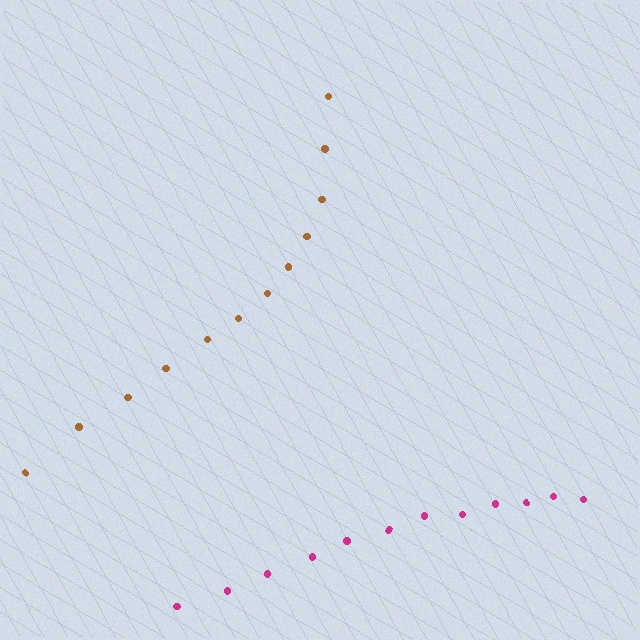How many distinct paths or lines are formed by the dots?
There are 2 distinct paths.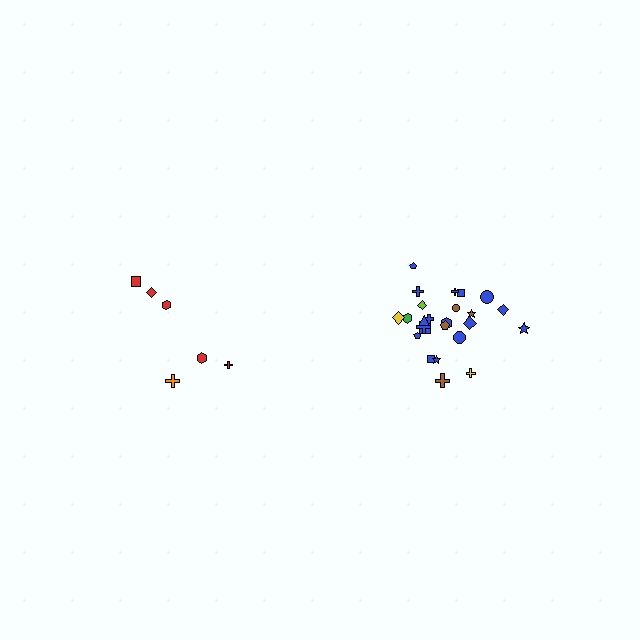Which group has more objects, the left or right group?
The right group.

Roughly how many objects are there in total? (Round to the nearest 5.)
Roughly 30 objects in total.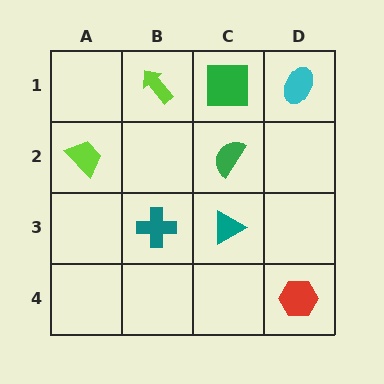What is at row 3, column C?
A teal triangle.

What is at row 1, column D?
A cyan ellipse.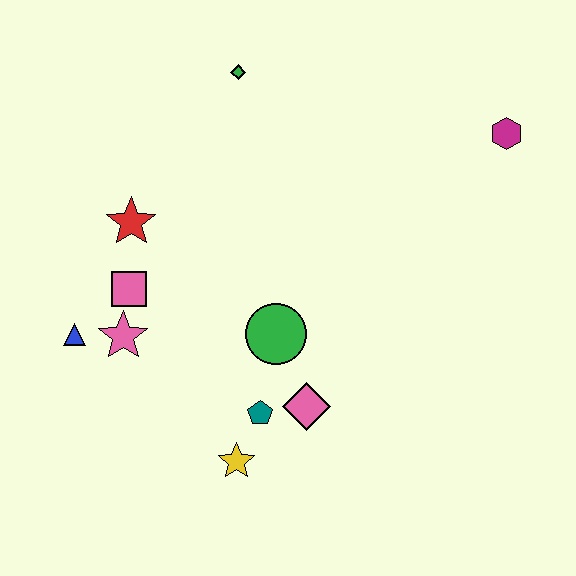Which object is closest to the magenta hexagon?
The green diamond is closest to the magenta hexagon.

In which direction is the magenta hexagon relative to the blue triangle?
The magenta hexagon is to the right of the blue triangle.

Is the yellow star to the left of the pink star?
No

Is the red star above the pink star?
Yes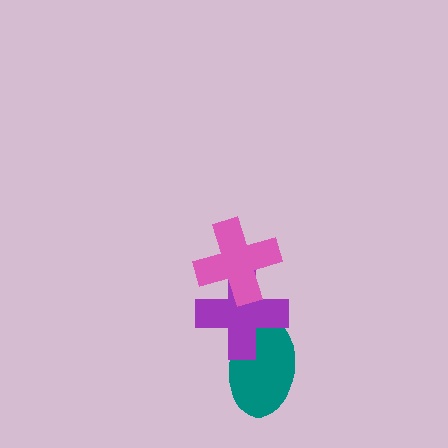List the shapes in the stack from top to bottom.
From top to bottom: the pink cross, the purple cross, the teal ellipse.